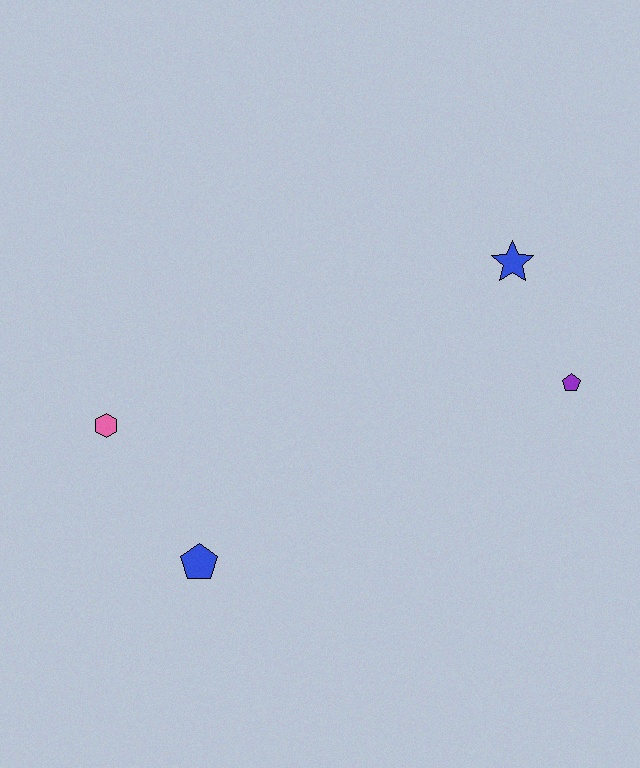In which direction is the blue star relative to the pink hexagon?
The blue star is to the right of the pink hexagon.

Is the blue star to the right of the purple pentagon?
No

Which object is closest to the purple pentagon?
The blue star is closest to the purple pentagon.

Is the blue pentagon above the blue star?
No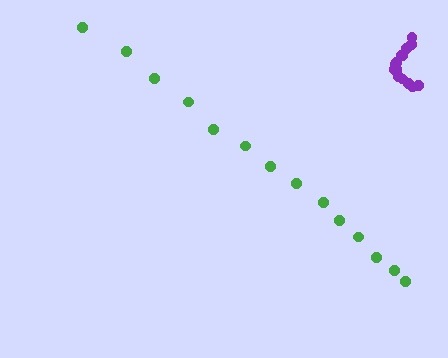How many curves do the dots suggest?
There are 2 distinct paths.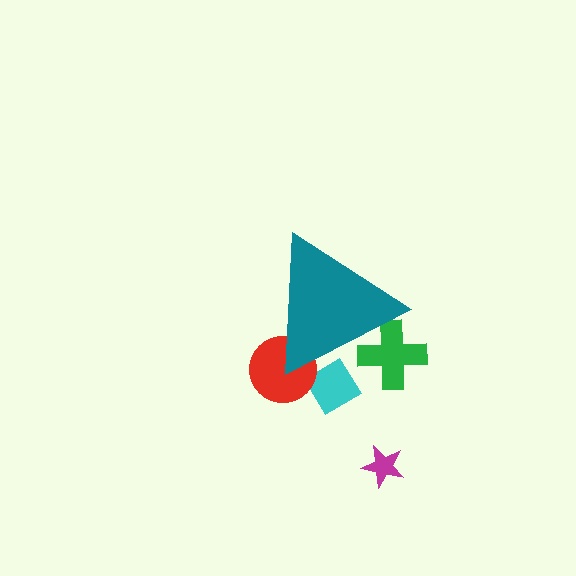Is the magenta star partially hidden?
No, the magenta star is fully visible.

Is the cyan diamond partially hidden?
Yes, the cyan diamond is partially hidden behind the teal triangle.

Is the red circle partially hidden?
Yes, the red circle is partially hidden behind the teal triangle.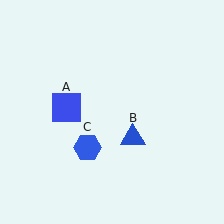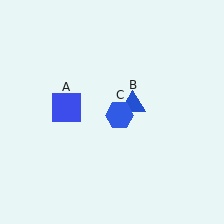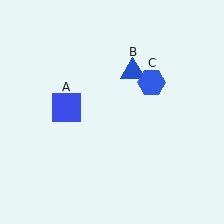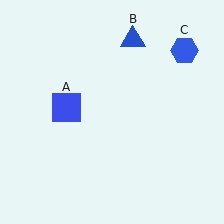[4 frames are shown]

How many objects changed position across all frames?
2 objects changed position: blue triangle (object B), blue hexagon (object C).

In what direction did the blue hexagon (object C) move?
The blue hexagon (object C) moved up and to the right.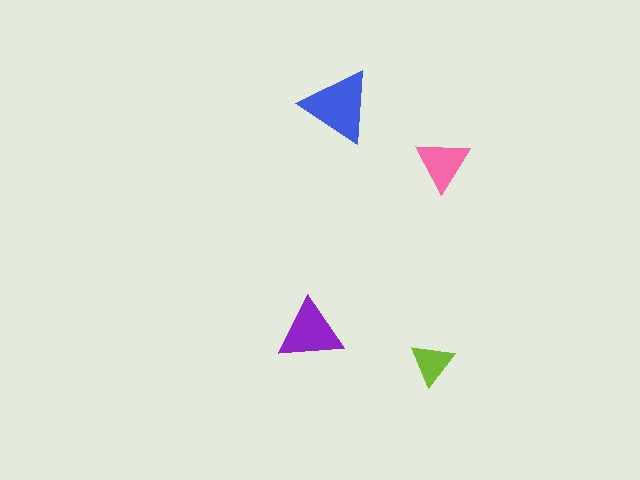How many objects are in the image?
There are 4 objects in the image.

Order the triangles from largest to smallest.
the blue one, the purple one, the pink one, the lime one.